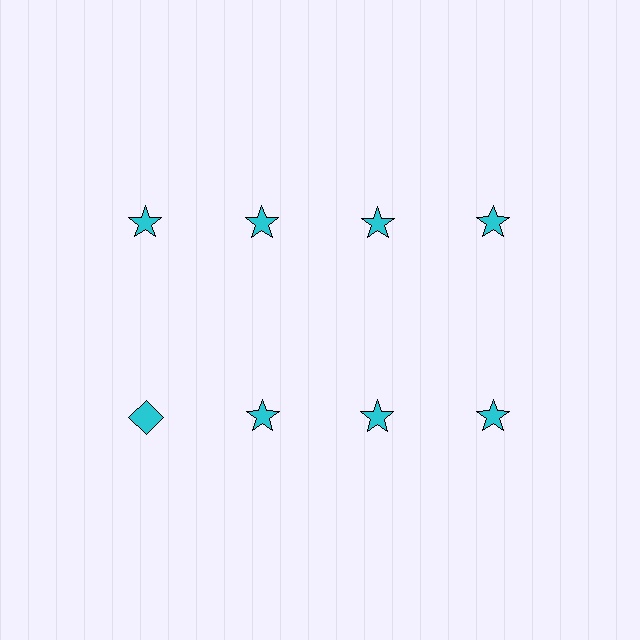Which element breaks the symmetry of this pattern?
The cyan diamond in the second row, leftmost column breaks the symmetry. All other shapes are cyan stars.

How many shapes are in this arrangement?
There are 8 shapes arranged in a grid pattern.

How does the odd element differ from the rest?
It has a different shape: diamond instead of star.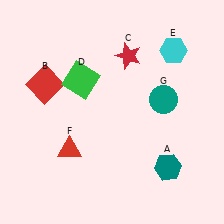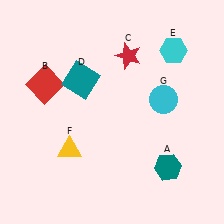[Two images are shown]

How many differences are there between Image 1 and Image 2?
There are 3 differences between the two images.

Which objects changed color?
D changed from green to teal. F changed from red to yellow. G changed from teal to cyan.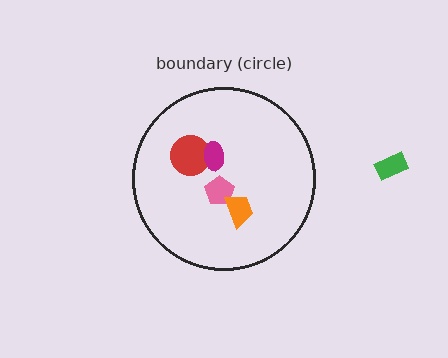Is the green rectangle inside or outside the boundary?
Outside.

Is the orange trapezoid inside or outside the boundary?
Inside.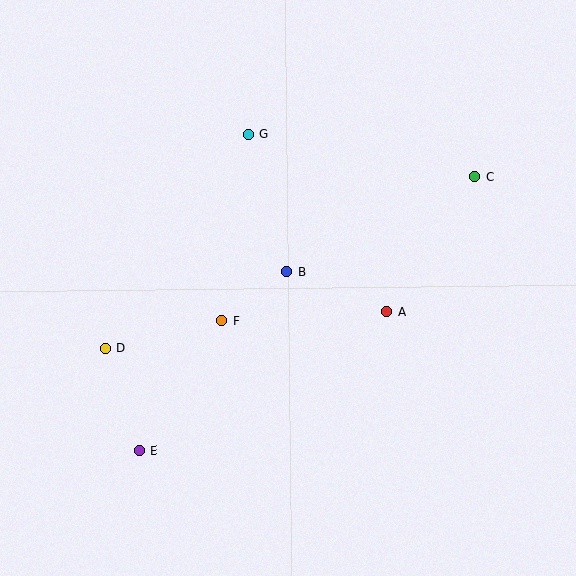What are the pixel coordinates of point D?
Point D is at (105, 348).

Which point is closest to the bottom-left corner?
Point E is closest to the bottom-left corner.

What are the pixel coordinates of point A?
Point A is at (387, 311).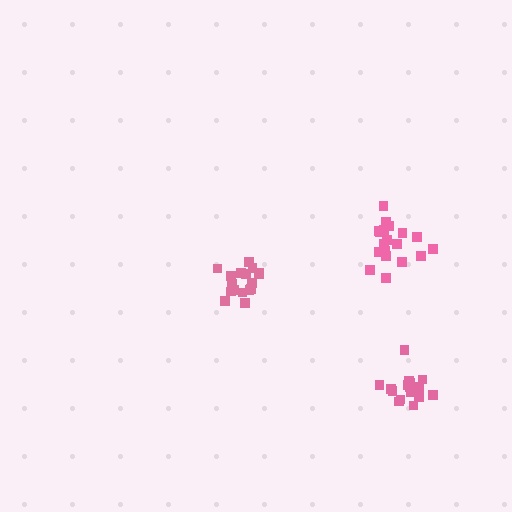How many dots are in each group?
Group 1: 17 dots, Group 2: 17 dots, Group 3: 19 dots (53 total).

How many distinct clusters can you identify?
There are 3 distinct clusters.